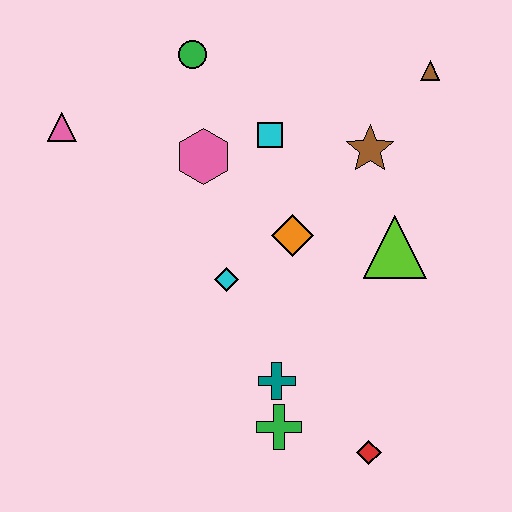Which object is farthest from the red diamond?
The pink triangle is farthest from the red diamond.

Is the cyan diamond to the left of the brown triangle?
Yes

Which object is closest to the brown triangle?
The brown star is closest to the brown triangle.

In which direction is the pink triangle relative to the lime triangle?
The pink triangle is to the left of the lime triangle.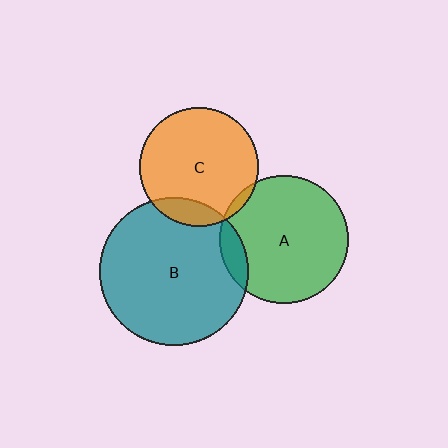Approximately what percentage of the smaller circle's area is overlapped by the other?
Approximately 15%.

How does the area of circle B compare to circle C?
Approximately 1.6 times.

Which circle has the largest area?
Circle B (teal).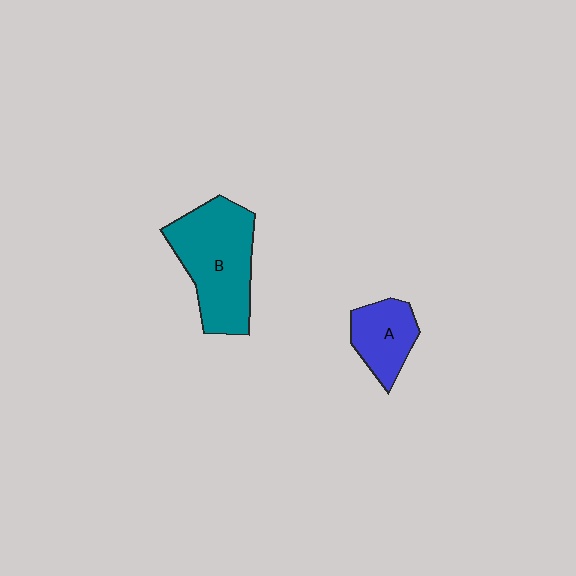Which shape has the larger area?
Shape B (teal).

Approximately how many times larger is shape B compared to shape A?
Approximately 2.0 times.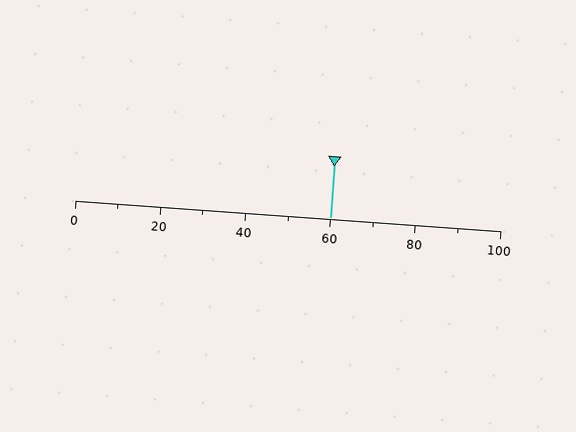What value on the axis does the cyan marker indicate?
The marker indicates approximately 60.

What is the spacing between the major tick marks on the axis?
The major ticks are spaced 20 apart.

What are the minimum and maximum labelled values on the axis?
The axis runs from 0 to 100.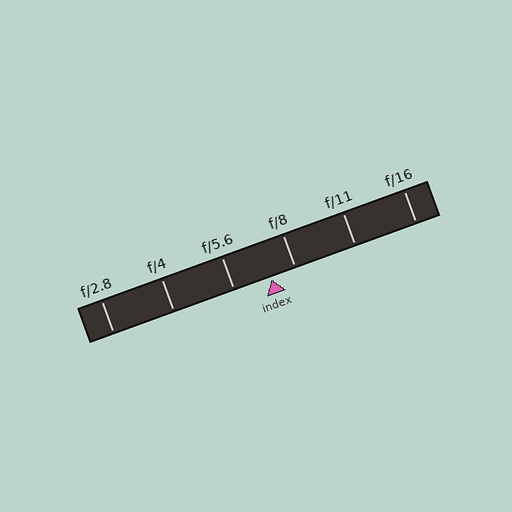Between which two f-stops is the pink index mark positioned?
The index mark is between f/5.6 and f/8.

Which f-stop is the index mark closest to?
The index mark is closest to f/8.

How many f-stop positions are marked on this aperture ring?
There are 6 f-stop positions marked.